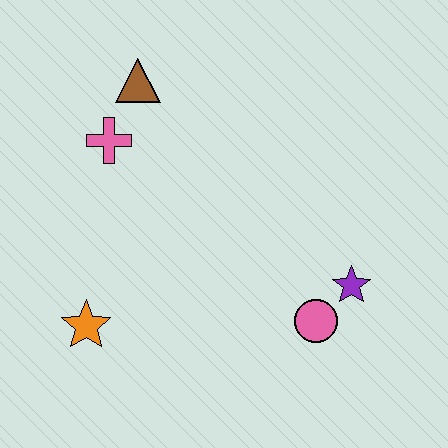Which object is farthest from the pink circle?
The brown triangle is farthest from the pink circle.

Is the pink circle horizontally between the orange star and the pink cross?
No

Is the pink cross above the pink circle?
Yes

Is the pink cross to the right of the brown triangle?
No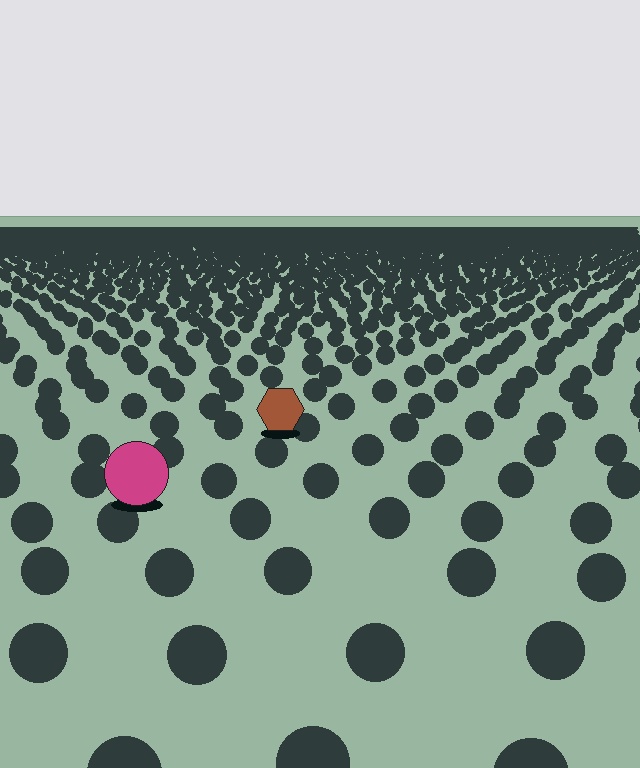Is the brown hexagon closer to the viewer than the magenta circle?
No. The magenta circle is closer — you can tell from the texture gradient: the ground texture is coarser near it.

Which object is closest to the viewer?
The magenta circle is closest. The texture marks near it are larger and more spread out.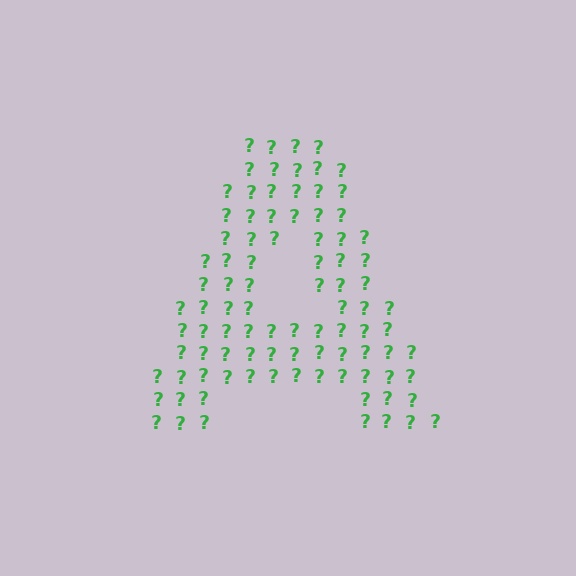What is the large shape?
The large shape is the letter A.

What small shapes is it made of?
It is made of small question marks.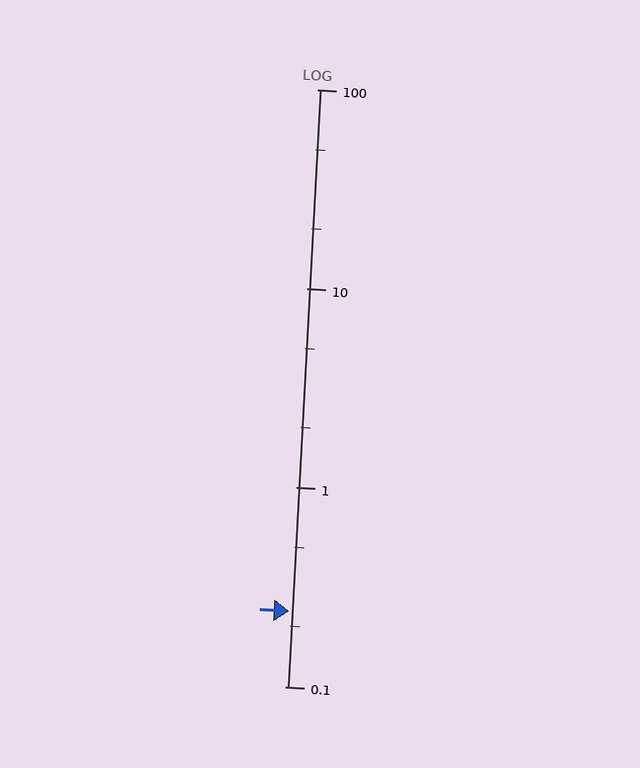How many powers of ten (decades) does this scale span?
The scale spans 3 decades, from 0.1 to 100.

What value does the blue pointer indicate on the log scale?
The pointer indicates approximately 0.24.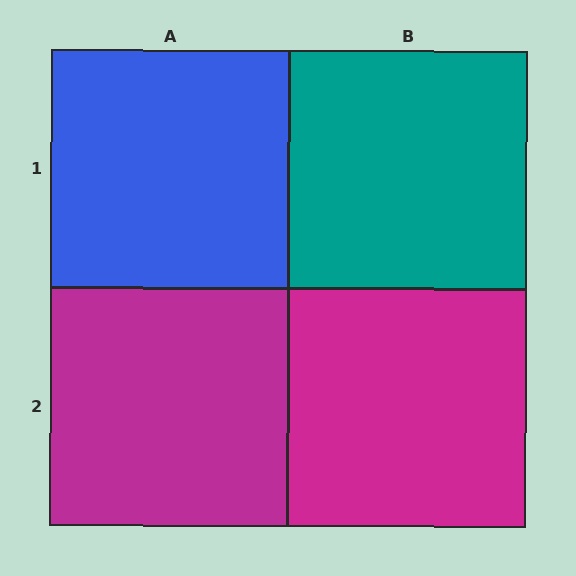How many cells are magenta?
2 cells are magenta.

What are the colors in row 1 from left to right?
Blue, teal.